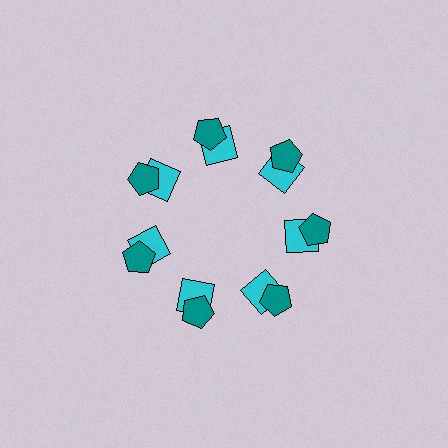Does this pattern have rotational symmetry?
Yes, this pattern has 7-fold rotational symmetry. It looks the same after rotating 51 degrees around the center.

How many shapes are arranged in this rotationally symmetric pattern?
There are 14 shapes, arranged in 7 groups of 2.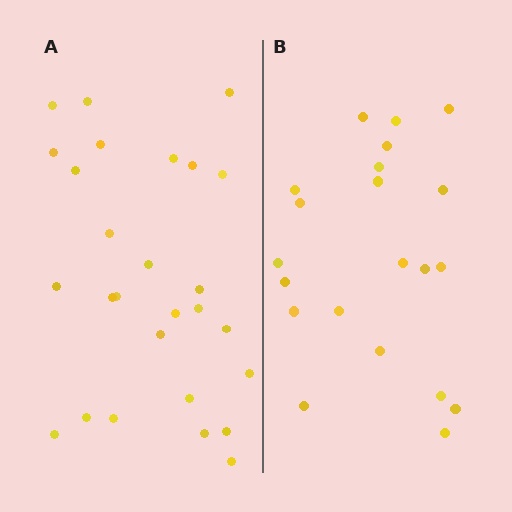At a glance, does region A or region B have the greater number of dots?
Region A (the left region) has more dots.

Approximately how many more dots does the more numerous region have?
Region A has about 6 more dots than region B.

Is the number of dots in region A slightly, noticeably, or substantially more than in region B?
Region A has noticeably more, but not dramatically so. The ratio is roughly 1.3 to 1.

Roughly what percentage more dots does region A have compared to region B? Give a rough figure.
About 30% more.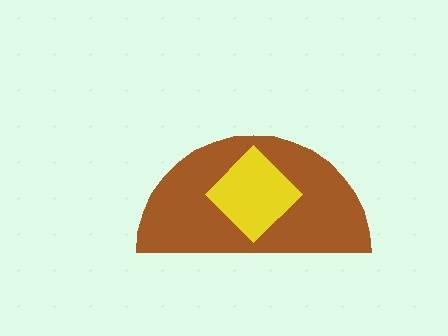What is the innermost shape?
The yellow diamond.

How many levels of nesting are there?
2.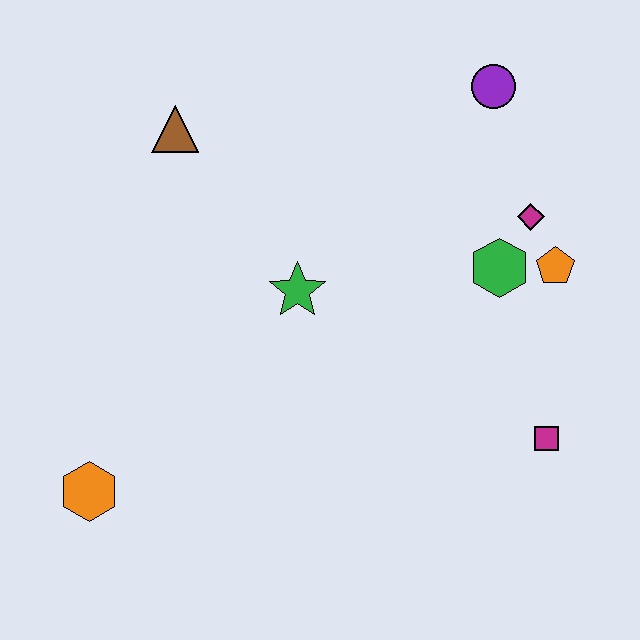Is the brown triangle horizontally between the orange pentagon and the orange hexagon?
Yes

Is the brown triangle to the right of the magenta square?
No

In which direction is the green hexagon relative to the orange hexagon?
The green hexagon is to the right of the orange hexagon.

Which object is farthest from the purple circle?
The orange hexagon is farthest from the purple circle.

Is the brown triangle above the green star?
Yes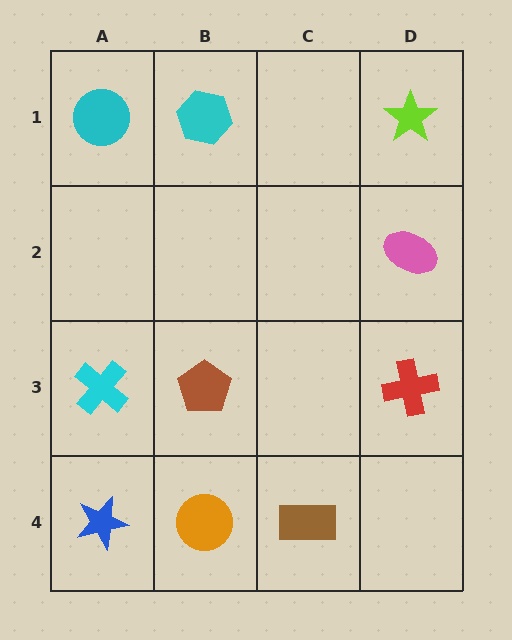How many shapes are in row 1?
3 shapes.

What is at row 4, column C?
A brown rectangle.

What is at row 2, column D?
A pink ellipse.